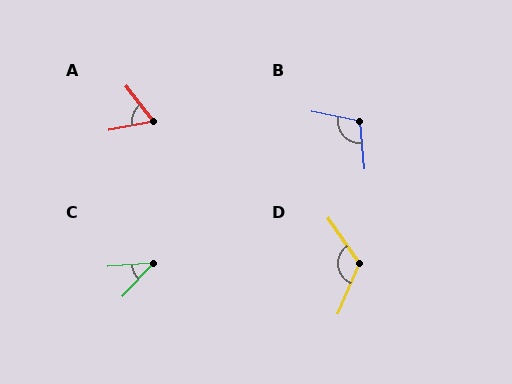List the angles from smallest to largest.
C (42°), A (62°), B (107°), D (122°).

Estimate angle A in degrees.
Approximately 62 degrees.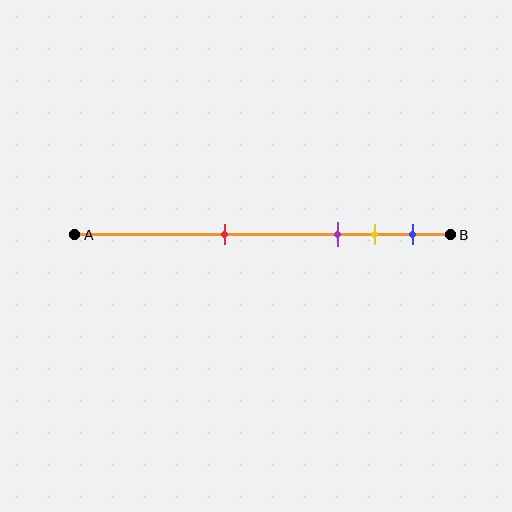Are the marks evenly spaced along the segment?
No, the marks are not evenly spaced.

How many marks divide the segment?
There are 4 marks dividing the segment.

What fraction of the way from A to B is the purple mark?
The purple mark is approximately 70% (0.7) of the way from A to B.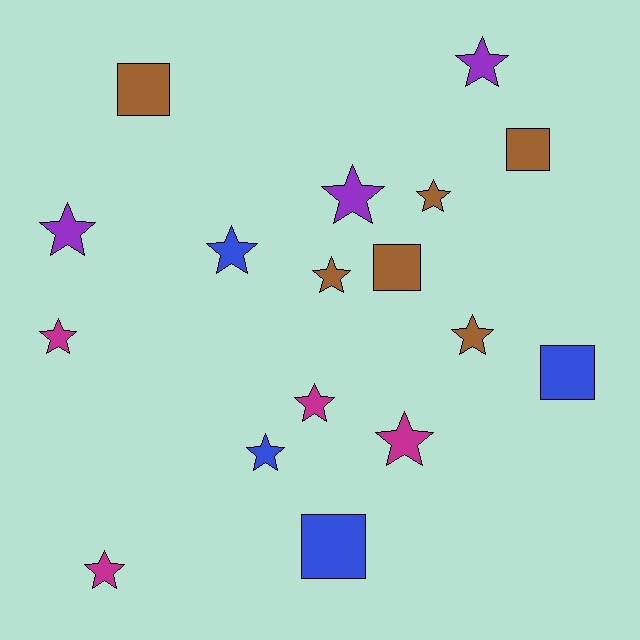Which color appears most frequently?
Brown, with 6 objects.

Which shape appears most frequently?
Star, with 12 objects.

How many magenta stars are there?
There are 4 magenta stars.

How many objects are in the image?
There are 17 objects.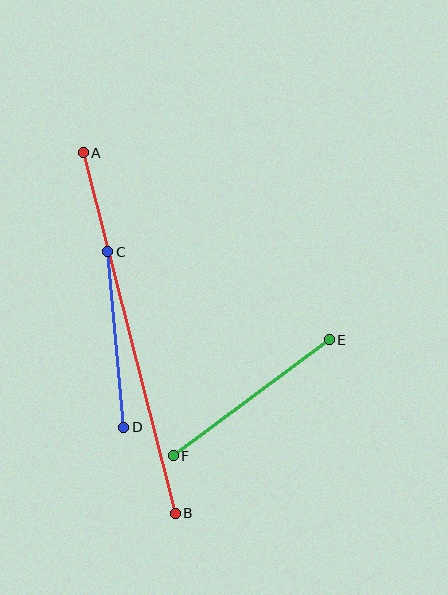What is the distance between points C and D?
The distance is approximately 176 pixels.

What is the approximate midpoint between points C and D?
The midpoint is at approximately (116, 339) pixels.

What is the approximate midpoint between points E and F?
The midpoint is at approximately (251, 398) pixels.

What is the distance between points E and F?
The distance is approximately 194 pixels.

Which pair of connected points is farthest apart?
Points A and B are farthest apart.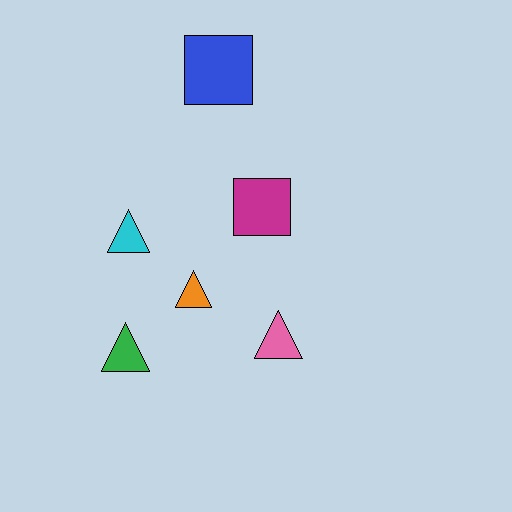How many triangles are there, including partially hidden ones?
There are 4 triangles.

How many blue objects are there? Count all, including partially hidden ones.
There is 1 blue object.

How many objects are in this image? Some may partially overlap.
There are 6 objects.